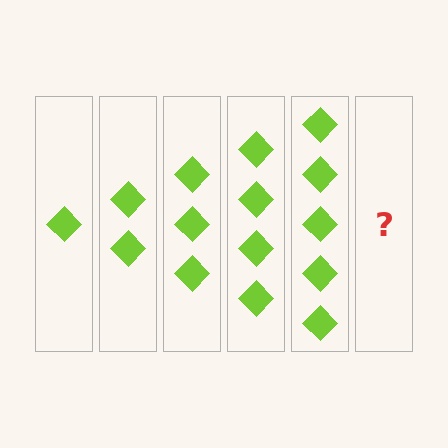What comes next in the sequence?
The next element should be 6 diamonds.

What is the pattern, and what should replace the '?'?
The pattern is that each step adds one more diamond. The '?' should be 6 diamonds.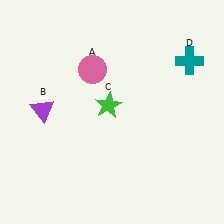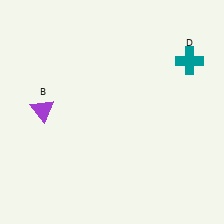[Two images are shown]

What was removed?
The green star (C), the pink circle (A) were removed in Image 2.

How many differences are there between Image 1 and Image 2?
There are 2 differences between the two images.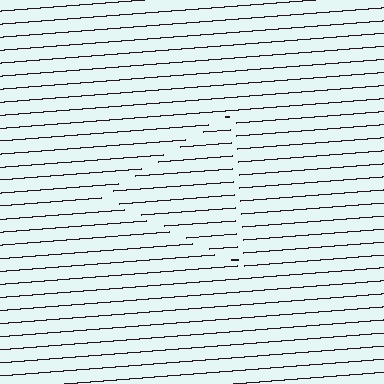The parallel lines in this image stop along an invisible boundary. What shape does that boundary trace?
An illusory triangle. The interior of the shape contains the same grating, shifted by half a period — the contour is defined by the phase discontinuity where line-ends from the inner and outer gratings abut.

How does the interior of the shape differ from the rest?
The interior of the shape contains the same grating, shifted by half a period — the contour is defined by the phase discontinuity where line-ends from the inner and outer gratings abut.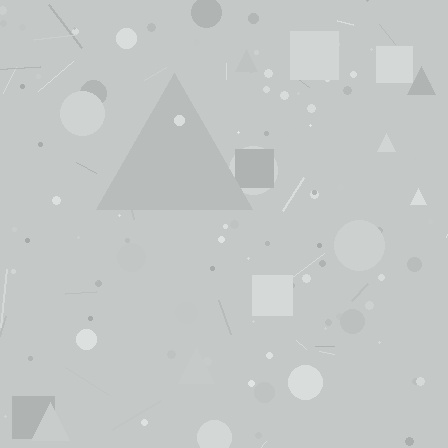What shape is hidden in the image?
A triangle is hidden in the image.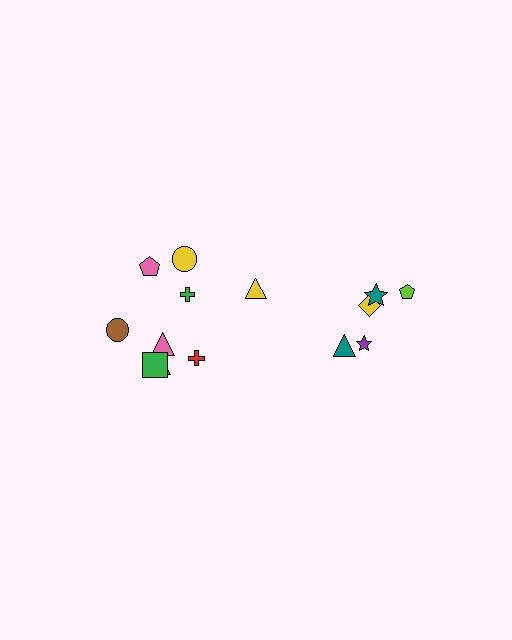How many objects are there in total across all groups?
There are 14 objects.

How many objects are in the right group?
There are 6 objects.